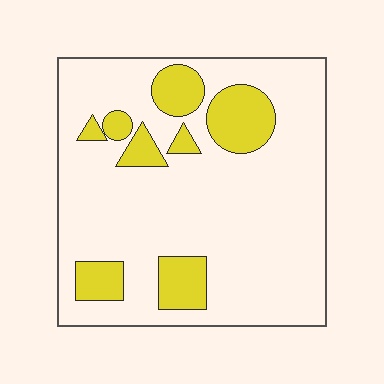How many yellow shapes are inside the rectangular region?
8.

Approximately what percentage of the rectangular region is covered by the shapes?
Approximately 20%.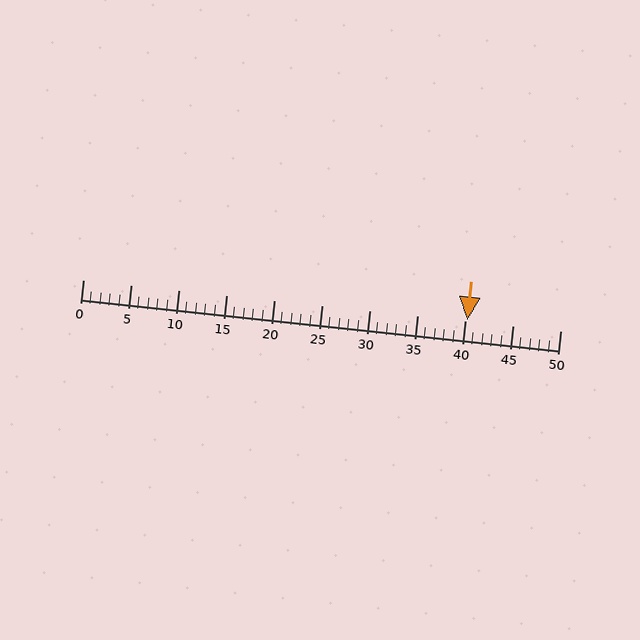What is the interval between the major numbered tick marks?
The major tick marks are spaced 5 units apart.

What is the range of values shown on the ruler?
The ruler shows values from 0 to 50.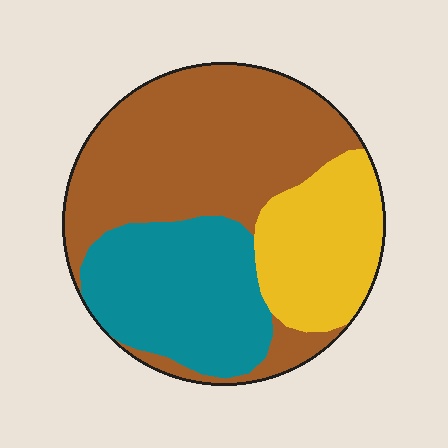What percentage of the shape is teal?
Teal covers 29% of the shape.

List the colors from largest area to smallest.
From largest to smallest: brown, teal, yellow.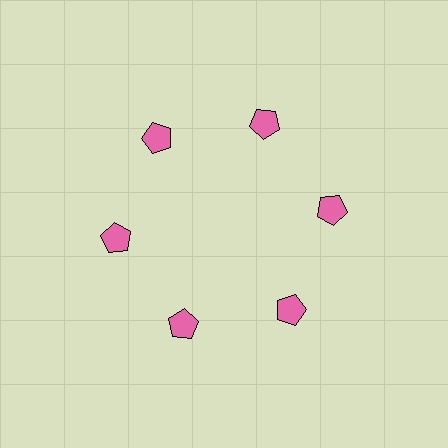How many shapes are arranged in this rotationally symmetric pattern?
There are 6 shapes, arranged in 6 groups of 1.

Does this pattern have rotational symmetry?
Yes, this pattern has 6-fold rotational symmetry. It looks the same after rotating 60 degrees around the center.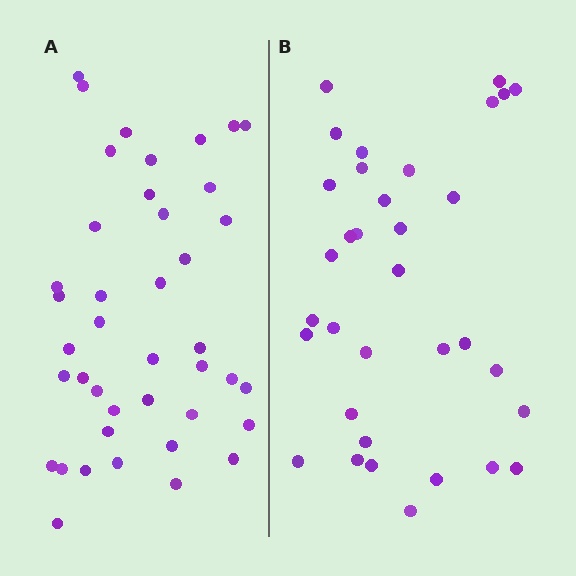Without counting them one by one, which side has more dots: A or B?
Region A (the left region) has more dots.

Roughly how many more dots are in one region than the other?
Region A has roughly 8 or so more dots than region B.